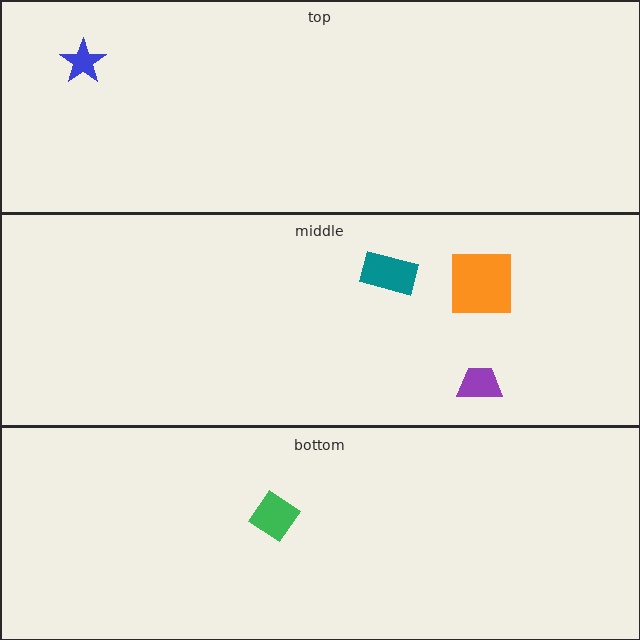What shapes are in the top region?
The blue star.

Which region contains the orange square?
The middle region.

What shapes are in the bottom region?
The green diamond.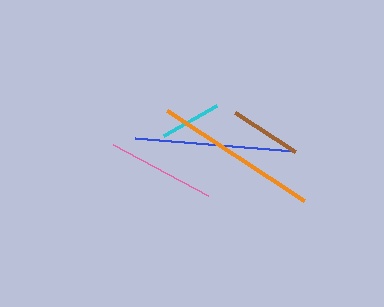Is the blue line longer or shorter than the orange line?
The orange line is longer than the blue line.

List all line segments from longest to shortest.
From longest to shortest: orange, blue, pink, brown, cyan.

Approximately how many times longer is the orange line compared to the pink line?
The orange line is approximately 1.5 times the length of the pink line.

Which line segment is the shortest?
The cyan line is the shortest at approximately 60 pixels.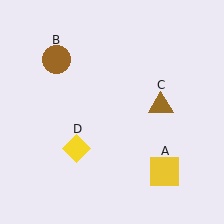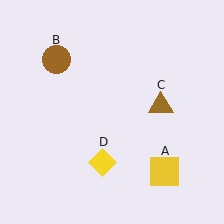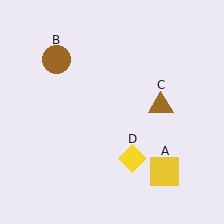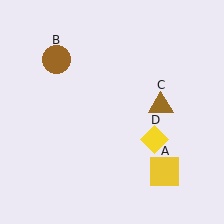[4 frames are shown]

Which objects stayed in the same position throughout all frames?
Yellow square (object A) and brown circle (object B) and brown triangle (object C) remained stationary.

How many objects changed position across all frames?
1 object changed position: yellow diamond (object D).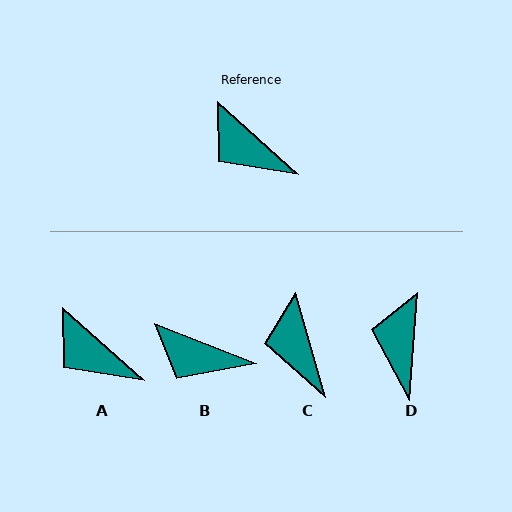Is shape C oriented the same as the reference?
No, it is off by about 33 degrees.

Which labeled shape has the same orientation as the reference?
A.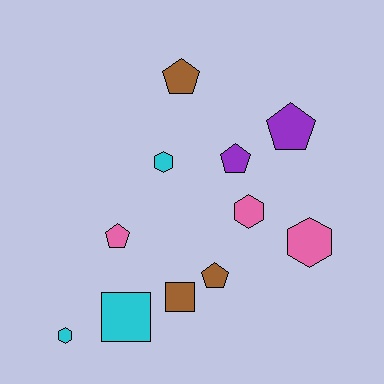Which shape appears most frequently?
Pentagon, with 5 objects.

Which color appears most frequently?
Pink, with 3 objects.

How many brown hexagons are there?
There are no brown hexagons.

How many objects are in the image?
There are 11 objects.